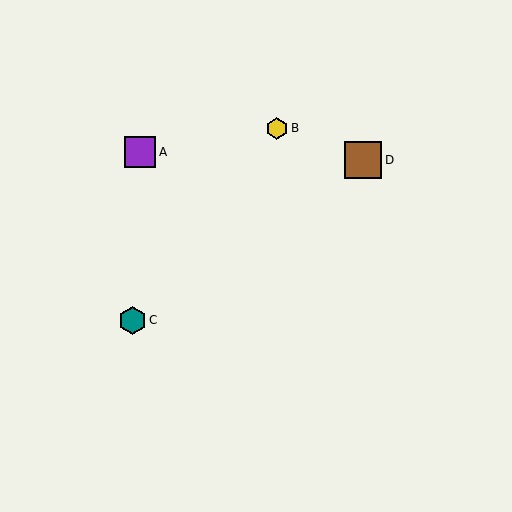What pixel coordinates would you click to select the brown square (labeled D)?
Click at (363, 160) to select the brown square D.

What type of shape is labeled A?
Shape A is a purple square.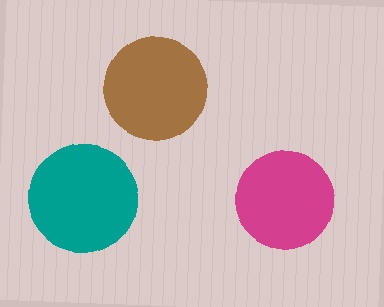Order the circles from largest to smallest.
the teal one, the brown one, the magenta one.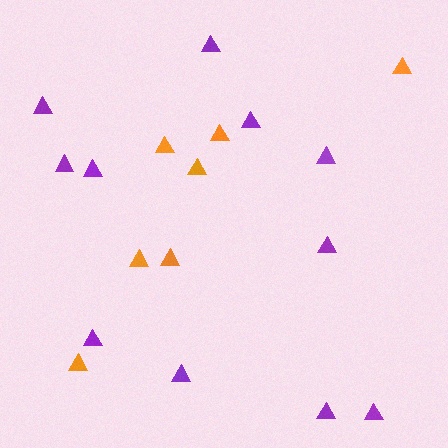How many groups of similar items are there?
There are 2 groups: one group of orange triangles (7) and one group of purple triangles (11).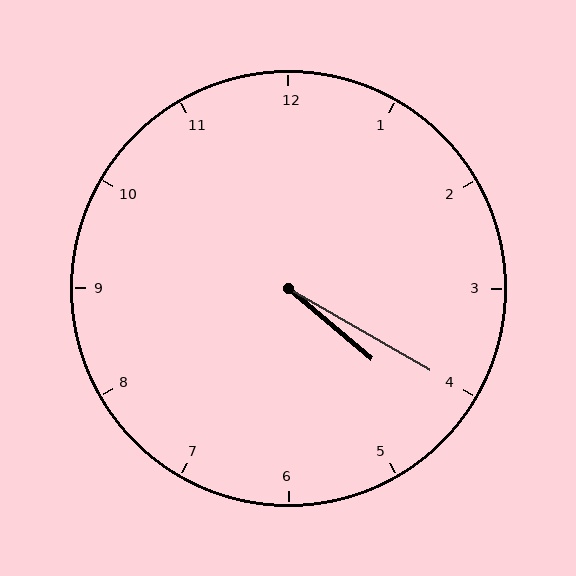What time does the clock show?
4:20.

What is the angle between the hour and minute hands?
Approximately 10 degrees.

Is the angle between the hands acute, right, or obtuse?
It is acute.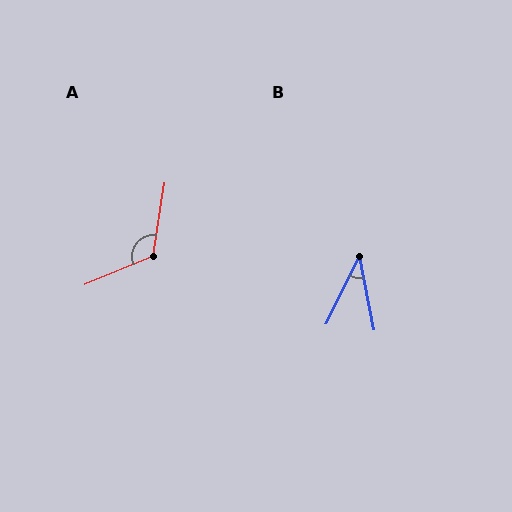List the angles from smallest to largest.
B (37°), A (122°).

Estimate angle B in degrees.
Approximately 37 degrees.